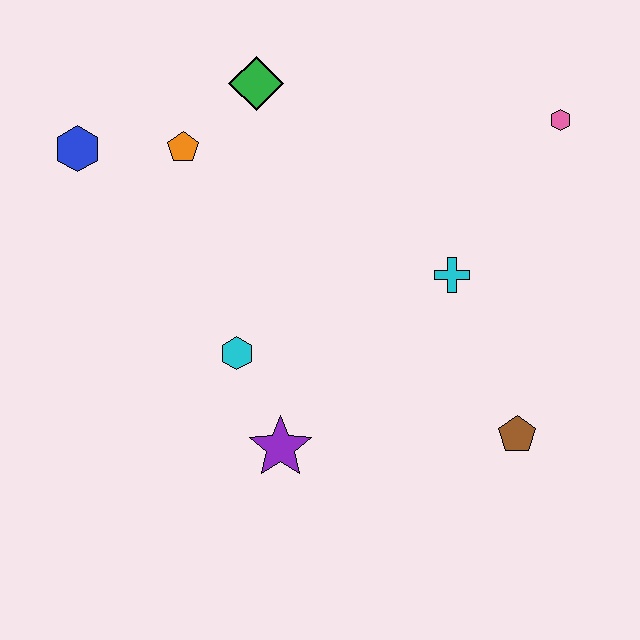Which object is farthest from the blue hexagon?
The brown pentagon is farthest from the blue hexagon.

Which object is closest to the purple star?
The cyan hexagon is closest to the purple star.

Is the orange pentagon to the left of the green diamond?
Yes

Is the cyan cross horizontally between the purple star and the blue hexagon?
No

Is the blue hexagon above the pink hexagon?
No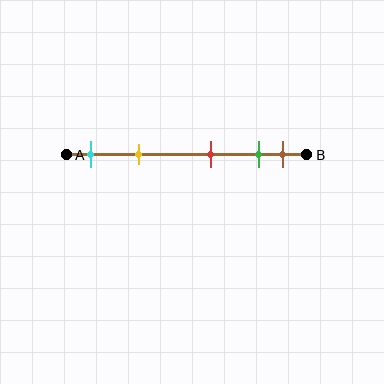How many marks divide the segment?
There are 5 marks dividing the segment.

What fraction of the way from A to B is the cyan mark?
The cyan mark is approximately 10% (0.1) of the way from A to B.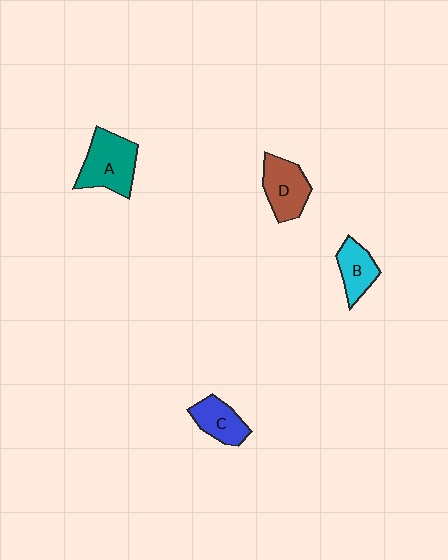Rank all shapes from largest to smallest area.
From largest to smallest: A (teal), D (brown), C (blue), B (cyan).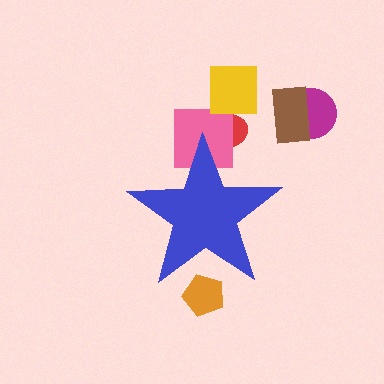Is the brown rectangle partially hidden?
No, the brown rectangle is fully visible.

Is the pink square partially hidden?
Yes, the pink square is partially hidden behind the blue star.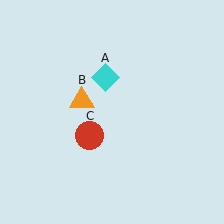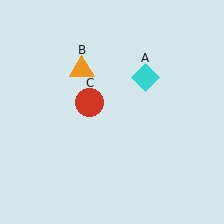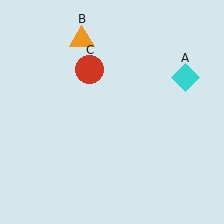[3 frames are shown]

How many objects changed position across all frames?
3 objects changed position: cyan diamond (object A), orange triangle (object B), red circle (object C).